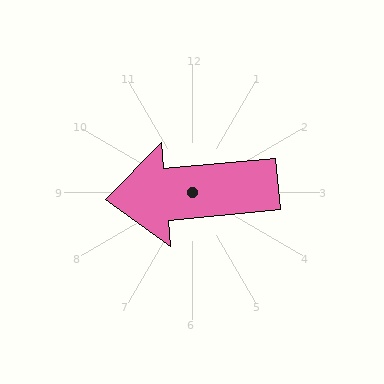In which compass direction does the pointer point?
West.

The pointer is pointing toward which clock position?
Roughly 9 o'clock.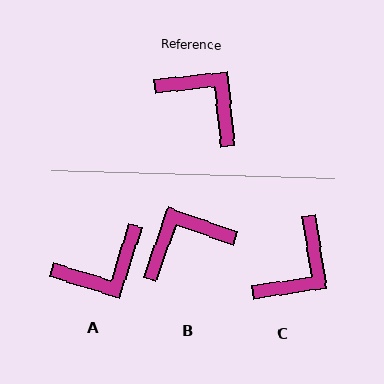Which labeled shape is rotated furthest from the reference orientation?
A, about 113 degrees away.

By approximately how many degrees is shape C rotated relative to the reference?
Approximately 87 degrees clockwise.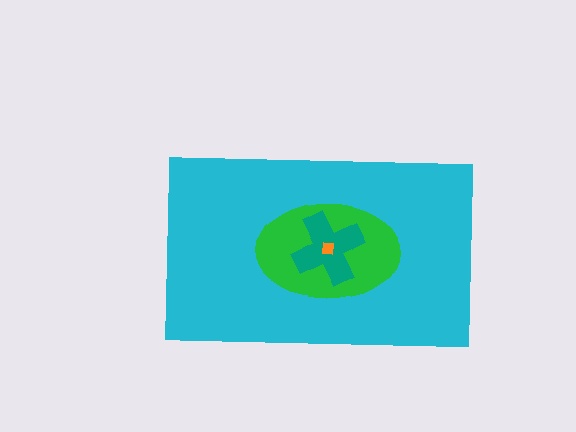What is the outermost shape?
The cyan rectangle.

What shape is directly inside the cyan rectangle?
The green ellipse.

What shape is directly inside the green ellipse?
The teal cross.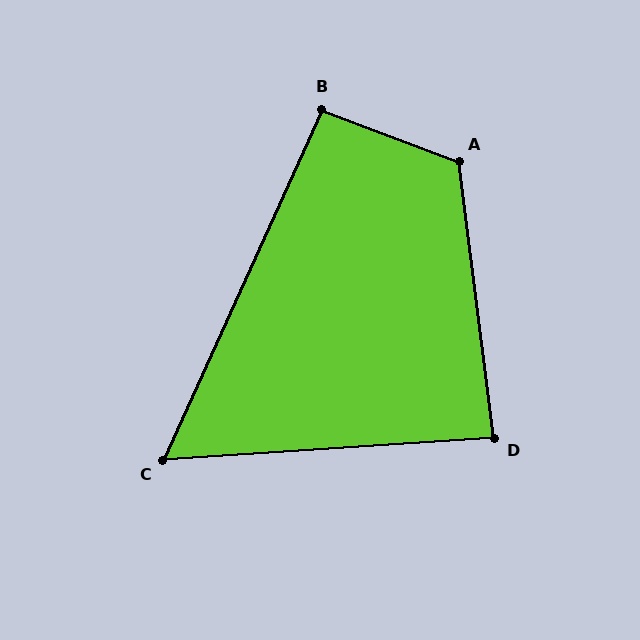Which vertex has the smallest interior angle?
C, at approximately 62 degrees.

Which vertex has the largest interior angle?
A, at approximately 118 degrees.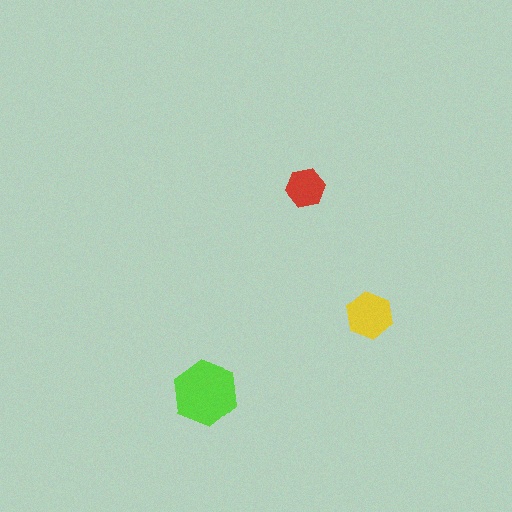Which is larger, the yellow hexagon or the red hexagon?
The yellow one.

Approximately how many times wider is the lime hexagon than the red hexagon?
About 1.5 times wider.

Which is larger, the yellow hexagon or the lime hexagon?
The lime one.